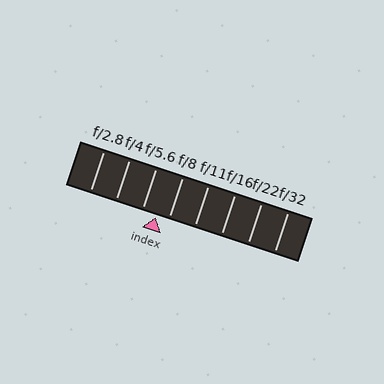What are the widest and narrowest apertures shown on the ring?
The widest aperture shown is f/2.8 and the narrowest is f/32.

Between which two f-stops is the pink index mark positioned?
The index mark is between f/5.6 and f/8.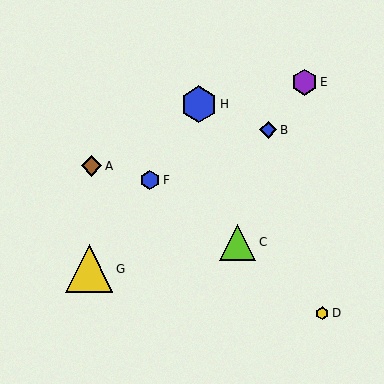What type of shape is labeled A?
Shape A is a brown diamond.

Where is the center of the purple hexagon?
The center of the purple hexagon is at (304, 82).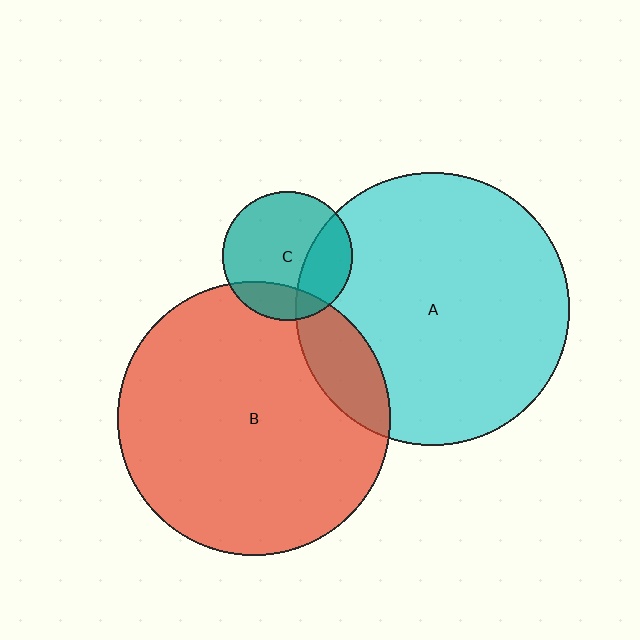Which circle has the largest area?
Circle B (red).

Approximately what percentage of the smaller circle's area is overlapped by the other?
Approximately 15%.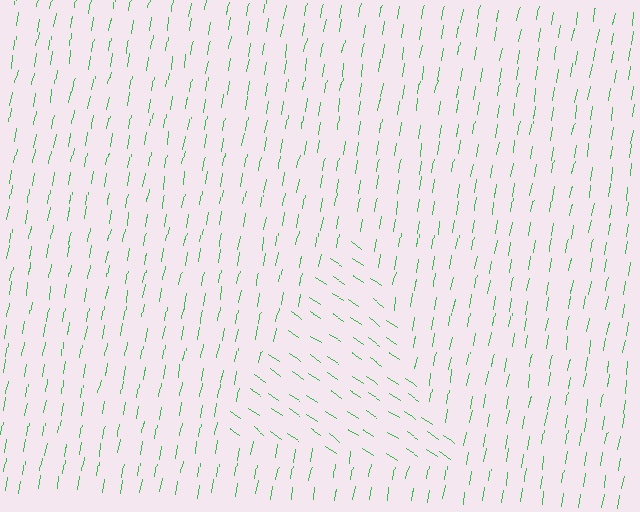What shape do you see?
I see a triangle.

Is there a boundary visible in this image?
Yes, there is a texture boundary formed by a change in line orientation.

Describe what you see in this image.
The image is filled with small green line segments. A triangle region in the image has lines oriented differently from the surrounding lines, creating a visible texture boundary.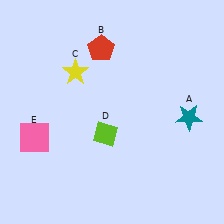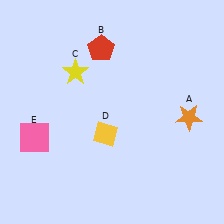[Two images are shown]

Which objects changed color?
A changed from teal to orange. D changed from lime to yellow.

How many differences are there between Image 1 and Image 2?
There are 2 differences between the two images.